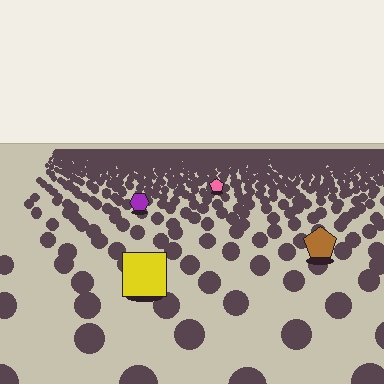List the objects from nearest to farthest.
From nearest to farthest: the yellow square, the brown pentagon, the purple hexagon, the pink pentagon.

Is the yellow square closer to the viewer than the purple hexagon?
Yes. The yellow square is closer — you can tell from the texture gradient: the ground texture is coarser near it.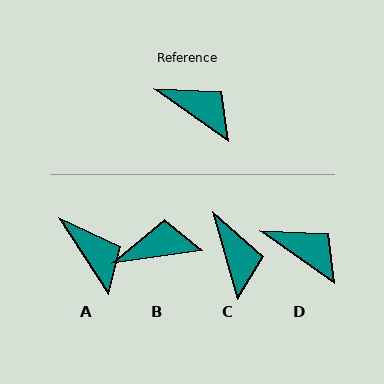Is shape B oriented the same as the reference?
No, it is off by about 43 degrees.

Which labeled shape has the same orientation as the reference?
D.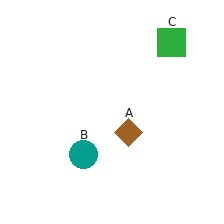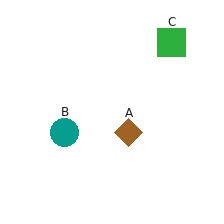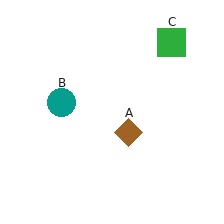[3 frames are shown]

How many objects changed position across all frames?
1 object changed position: teal circle (object B).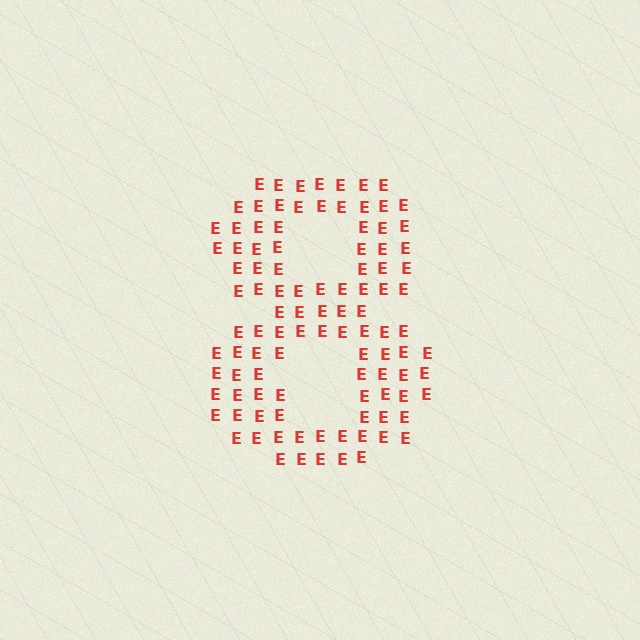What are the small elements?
The small elements are letter E's.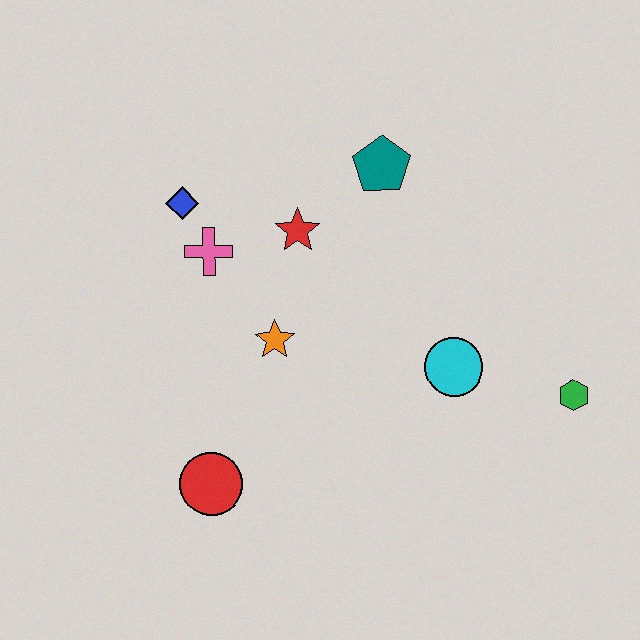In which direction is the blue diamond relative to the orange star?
The blue diamond is above the orange star.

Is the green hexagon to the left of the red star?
No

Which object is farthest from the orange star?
The green hexagon is farthest from the orange star.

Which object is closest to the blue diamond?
The pink cross is closest to the blue diamond.